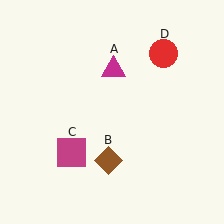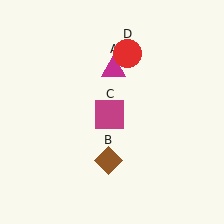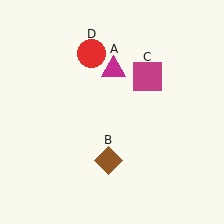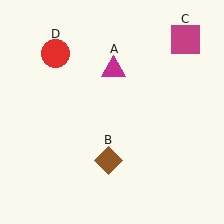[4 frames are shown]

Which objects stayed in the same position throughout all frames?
Magenta triangle (object A) and brown diamond (object B) remained stationary.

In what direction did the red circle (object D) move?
The red circle (object D) moved left.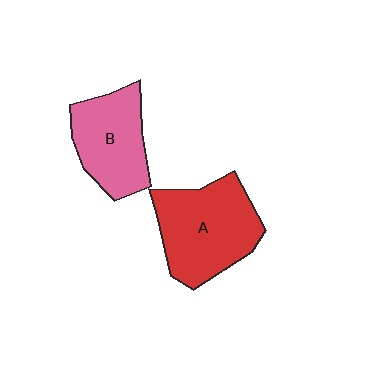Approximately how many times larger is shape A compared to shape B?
Approximately 1.3 times.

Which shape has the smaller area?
Shape B (pink).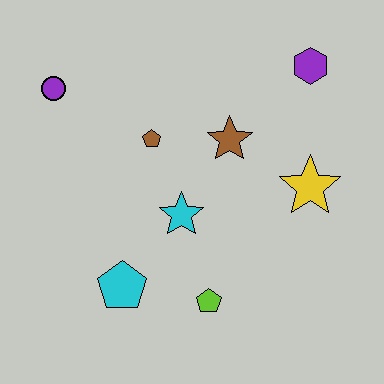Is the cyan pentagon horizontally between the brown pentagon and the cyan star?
No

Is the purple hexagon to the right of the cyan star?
Yes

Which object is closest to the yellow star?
The brown star is closest to the yellow star.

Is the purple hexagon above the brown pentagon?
Yes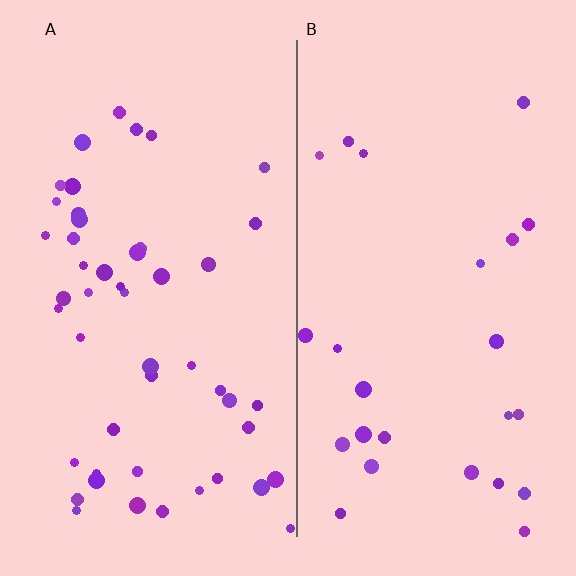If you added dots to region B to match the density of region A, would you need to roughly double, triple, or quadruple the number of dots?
Approximately double.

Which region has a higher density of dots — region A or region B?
A (the left).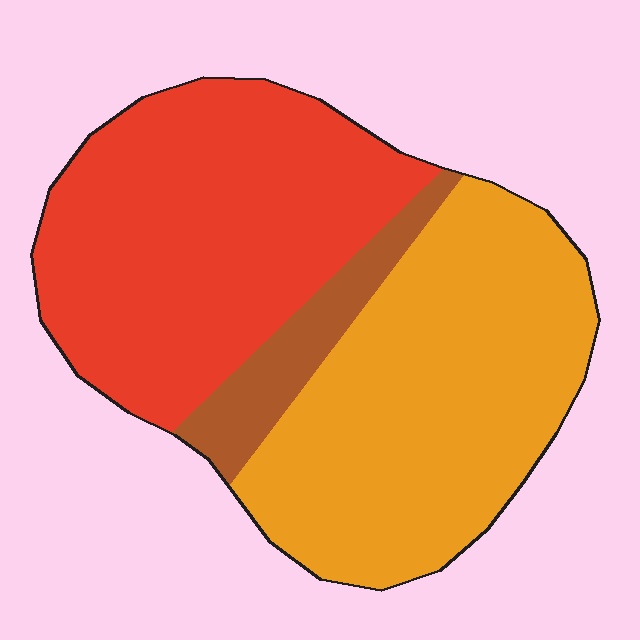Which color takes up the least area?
Brown, at roughly 10%.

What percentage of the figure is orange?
Orange covers about 45% of the figure.